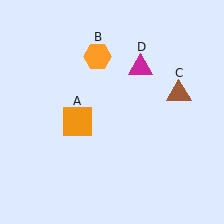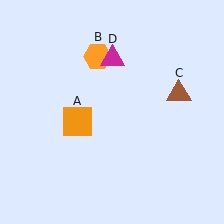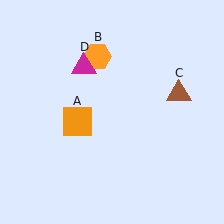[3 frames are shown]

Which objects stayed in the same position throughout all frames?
Orange square (object A) and orange hexagon (object B) and brown triangle (object C) remained stationary.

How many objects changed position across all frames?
1 object changed position: magenta triangle (object D).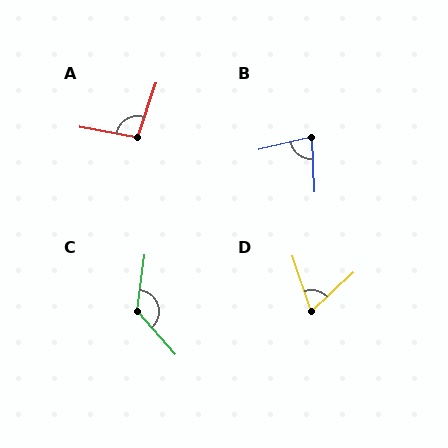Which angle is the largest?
C, at approximately 132 degrees.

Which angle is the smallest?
D, at approximately 65 degrees.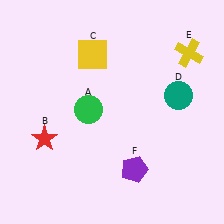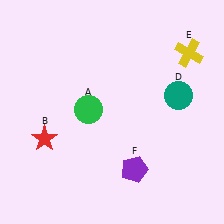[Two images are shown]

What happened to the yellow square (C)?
The yellow square (C) was removed in Image 2. It was in the top-left area of Image 1.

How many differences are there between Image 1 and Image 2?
There is 1 difference between the two images.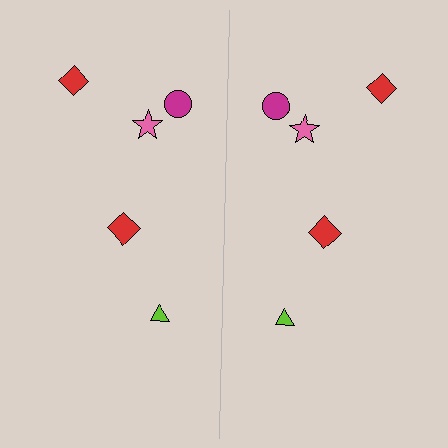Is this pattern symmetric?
Yes, this pattern has bilateral (reflection) symmetry.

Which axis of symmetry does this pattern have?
The pattern has a vertical axis of symmetry running through the center of the image.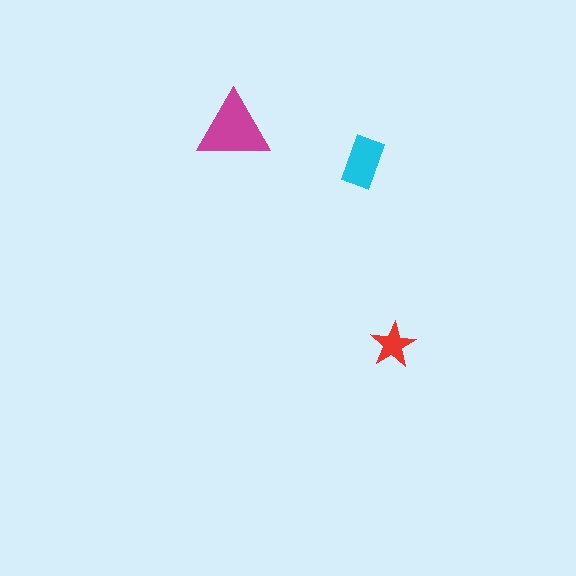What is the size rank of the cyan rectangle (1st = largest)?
2nd.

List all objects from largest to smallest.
The magenta triangle, the cyan rectangle, the red star.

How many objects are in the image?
There are 3 objects in the image.